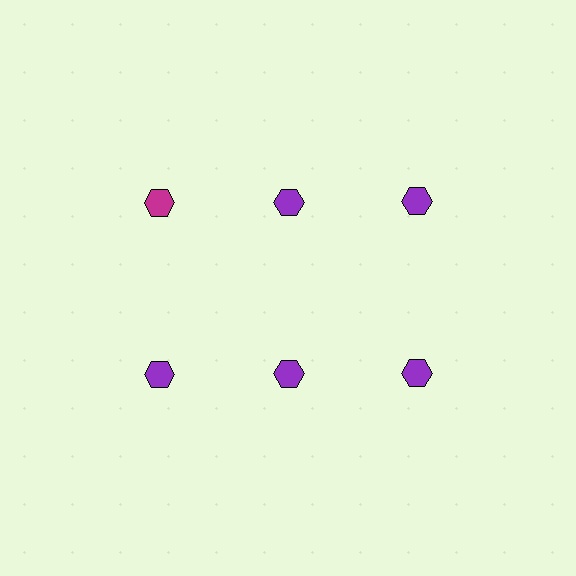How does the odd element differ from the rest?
It has a different color: magenta instead of purple.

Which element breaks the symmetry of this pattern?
The magenta hexagon in the top row, leftmost column breaks the symmetry. All other shapes are purple hexagons.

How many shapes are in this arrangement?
There are 6 shapes arranged in a grid pattern.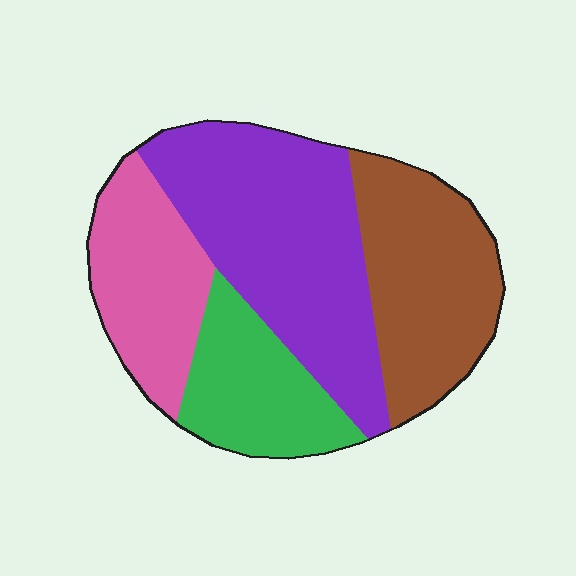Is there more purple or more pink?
Purple.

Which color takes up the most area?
Purple, at roughly 35%.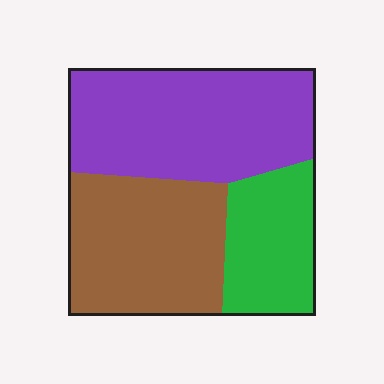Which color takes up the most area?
Purple, at roughly 45%.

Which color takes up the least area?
Green, at roughly 20%.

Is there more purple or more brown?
Purple.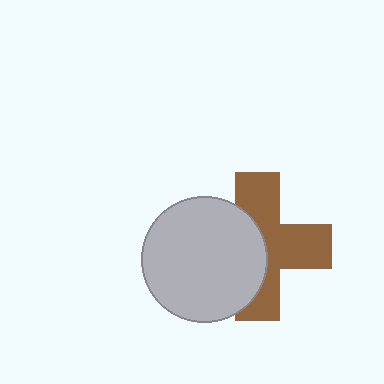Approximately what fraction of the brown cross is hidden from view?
Roughly 43% of the brown cross is hidden behind the light gray circle.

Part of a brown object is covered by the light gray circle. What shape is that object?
It is a cross.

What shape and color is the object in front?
The object in front is a light gray circle.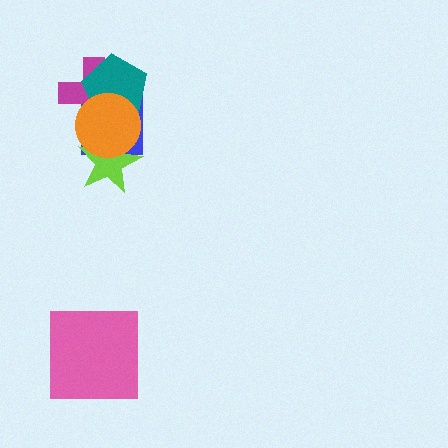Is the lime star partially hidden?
Yes, it is partially covered by another shape.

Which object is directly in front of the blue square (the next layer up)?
The lime star is directly in front of the blue square.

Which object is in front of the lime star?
The orange circle is in front of the lime star.